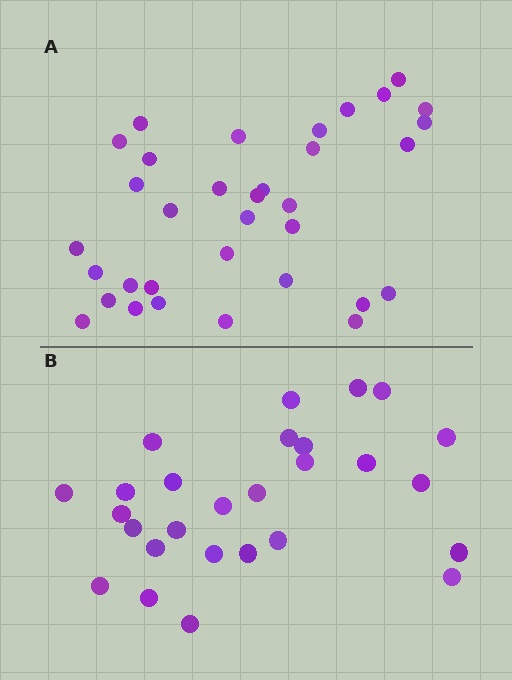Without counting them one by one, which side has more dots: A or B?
Region A (the top region) has more dots.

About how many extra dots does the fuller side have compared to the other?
Region A has roughly 8 or so more dots than region B.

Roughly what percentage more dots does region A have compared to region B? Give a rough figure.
About 25% more.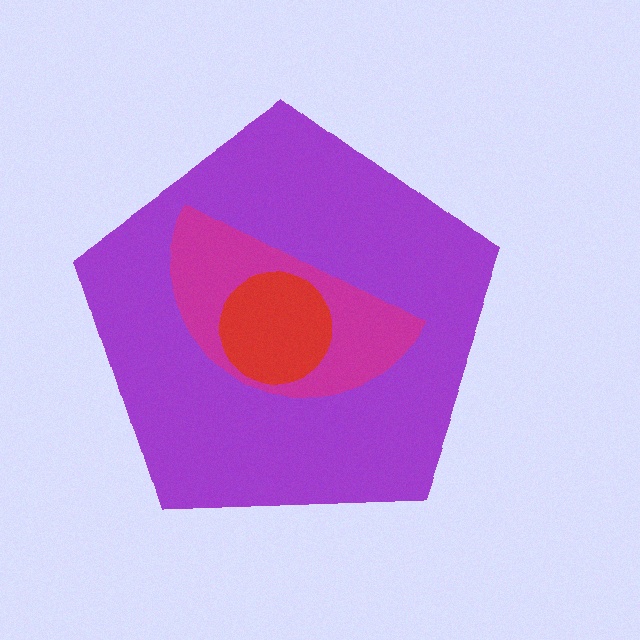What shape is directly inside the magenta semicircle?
The red circle.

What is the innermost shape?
The red circle.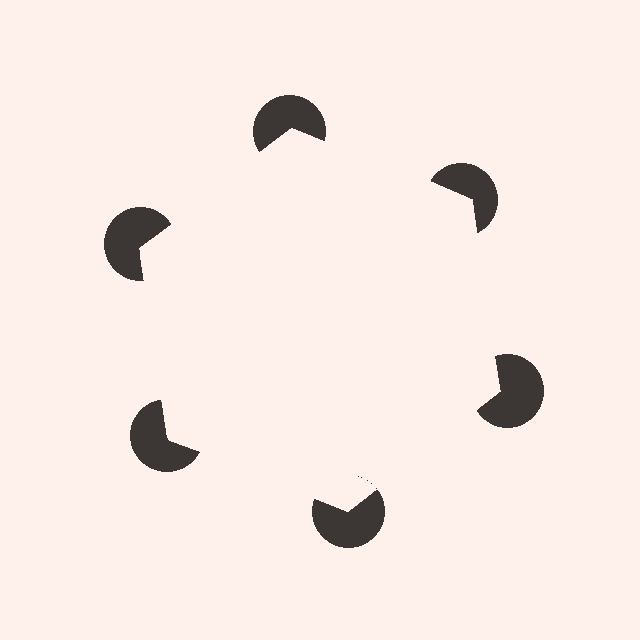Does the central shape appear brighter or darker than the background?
It typically appears slightly brighter than the background, even though no actual brightness change is drawn.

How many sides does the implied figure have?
6 sides.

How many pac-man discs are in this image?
There are 6 — one at each vertex of the illusory hexagon.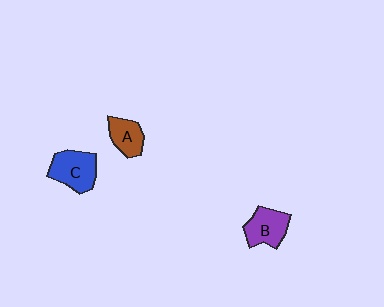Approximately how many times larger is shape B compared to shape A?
Approximately 1.2 times.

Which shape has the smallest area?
Shape A (brown).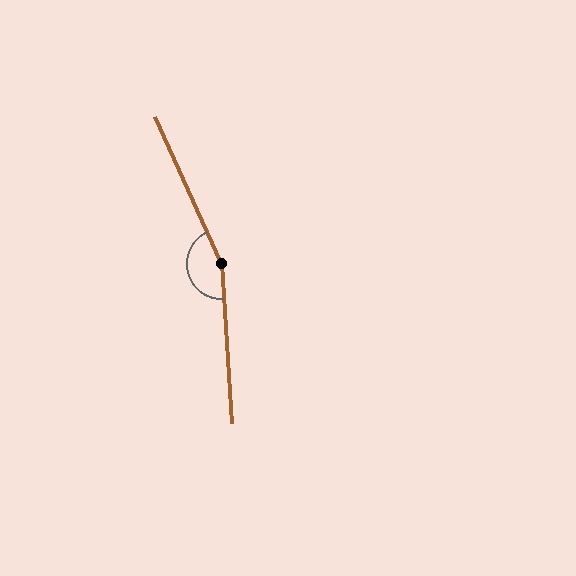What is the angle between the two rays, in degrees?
Approximately 159 degrees.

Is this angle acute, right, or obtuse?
It is obtuse.